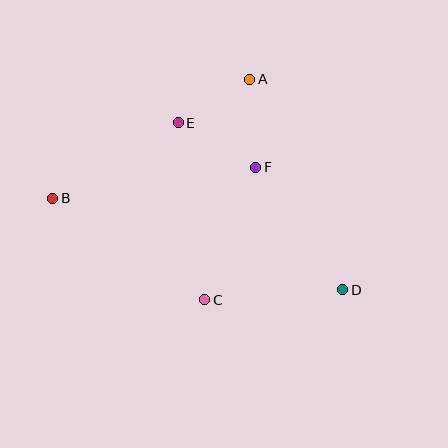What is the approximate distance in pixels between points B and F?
The distance between B and F is approximately 206 pixels.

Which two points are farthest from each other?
Points B and D are farthest from each other.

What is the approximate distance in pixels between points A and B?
The distance between A and B is approximately 230 pixels.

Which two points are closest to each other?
Points A and E are closest to each other.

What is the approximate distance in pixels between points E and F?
The distance between E and F is approximately 89 pixels.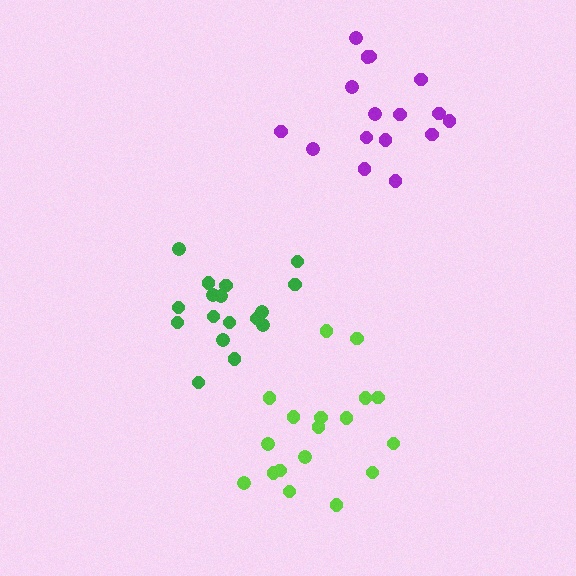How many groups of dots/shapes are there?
There are 3 groups.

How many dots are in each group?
Group 1: 18 dots, Group 2: 16 dots, Group 3: 17 dots (51 total).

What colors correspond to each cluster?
The clusters are colored: lime, purple, green.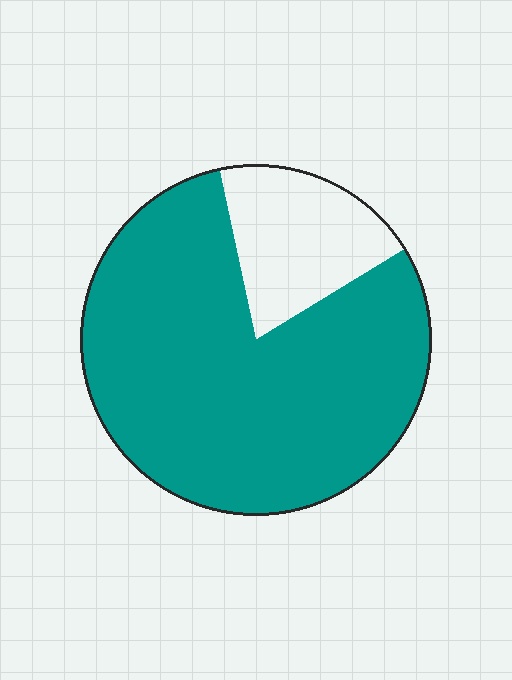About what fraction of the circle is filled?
About four fifths (4/5).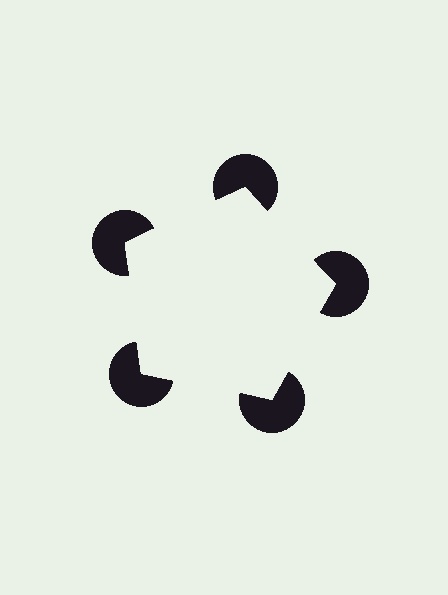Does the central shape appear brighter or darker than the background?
It typically appears slightly brighter than the background, even though no actual brightness change is drawn.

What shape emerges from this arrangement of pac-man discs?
An illusory pentagon — its edges are inferred from the aligned wedge cuts in the pac-man discs, not physically drawn.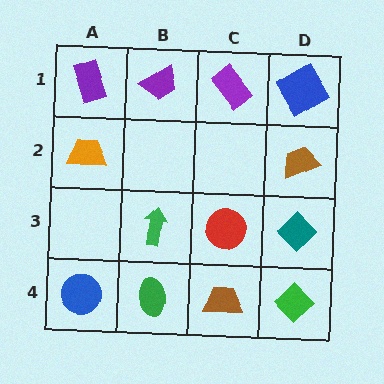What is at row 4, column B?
A green ellipse.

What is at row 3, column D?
A teal diamond.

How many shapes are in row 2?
2 shapes.